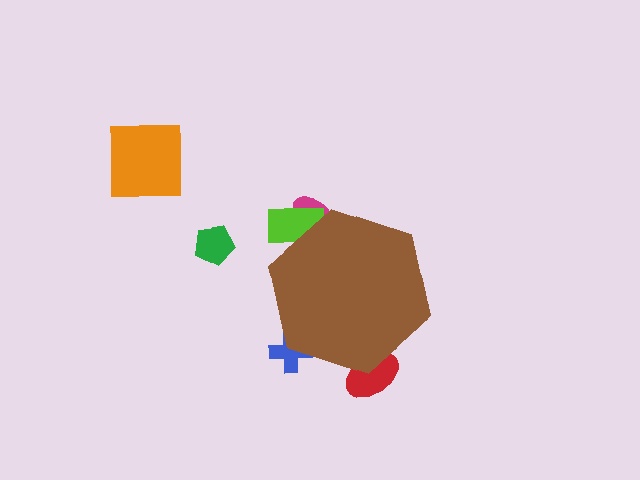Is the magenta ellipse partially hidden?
Yes, the magenta ellipse is partially hidden behind the brown hexagon.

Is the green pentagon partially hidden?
No, the green pentagon is fully visible.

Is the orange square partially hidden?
No, the orange square is fully visible.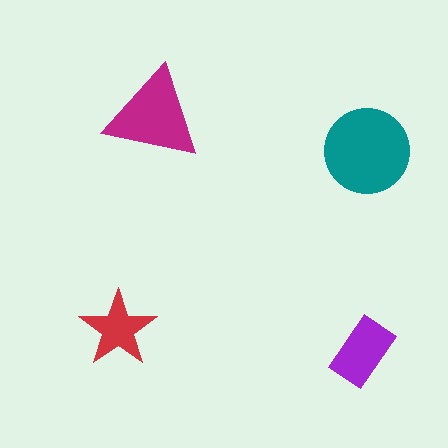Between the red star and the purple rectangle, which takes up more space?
The purple rectangle.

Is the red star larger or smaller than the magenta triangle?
Smaller.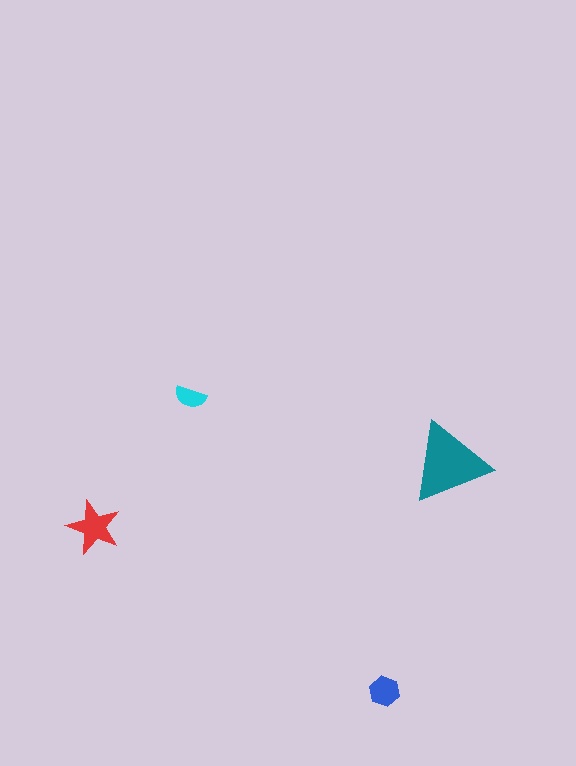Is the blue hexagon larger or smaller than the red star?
Smaller.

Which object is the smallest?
The cyan semicircle.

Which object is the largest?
The teal triangle.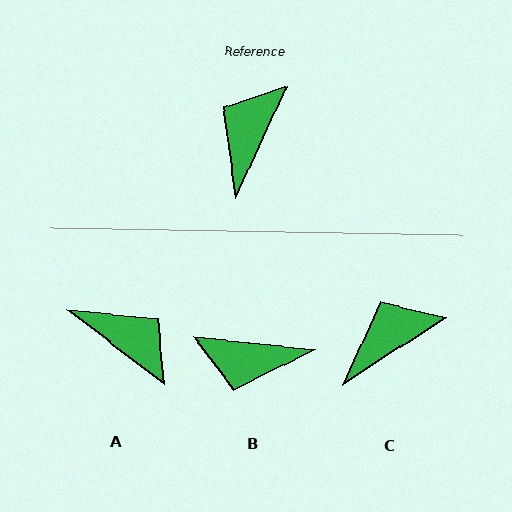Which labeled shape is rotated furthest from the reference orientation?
B, about 109 degrees away.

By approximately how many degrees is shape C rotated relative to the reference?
Approximately 33 degrees clockwise.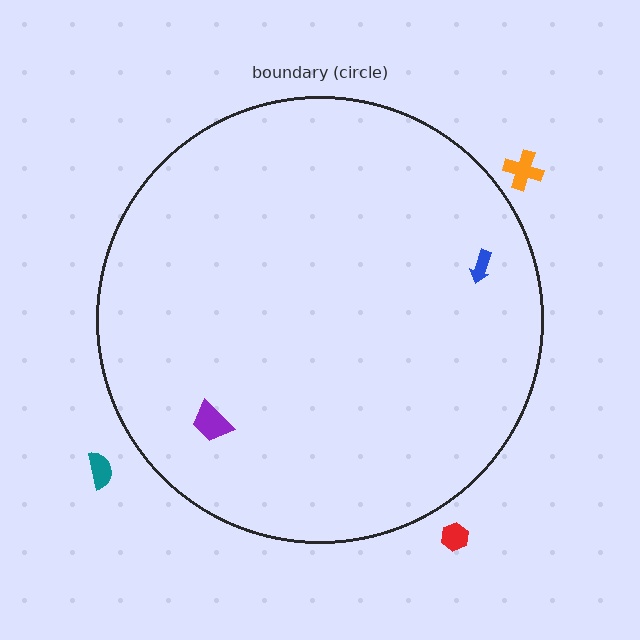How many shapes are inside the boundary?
2 inside, 3 outside.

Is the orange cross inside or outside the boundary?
Outside.